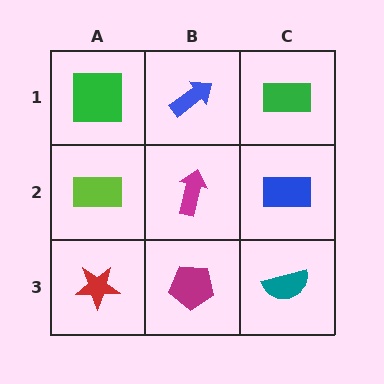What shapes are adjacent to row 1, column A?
A lime rectangle (row 2, column A), a blue arrow (row 1, column B).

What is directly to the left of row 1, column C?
A blue arrow.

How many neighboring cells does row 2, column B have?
4.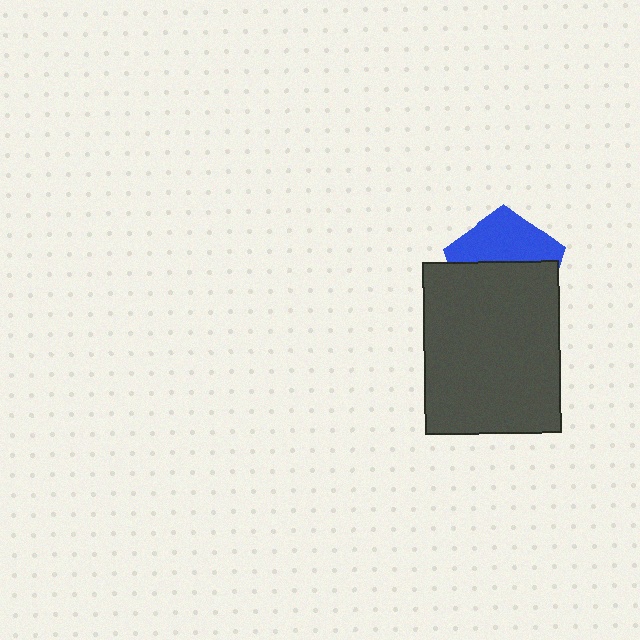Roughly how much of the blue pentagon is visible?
A small part of it is visible (roughly 42%).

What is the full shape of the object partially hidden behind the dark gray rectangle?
The partially hidden object is a blue pentagon.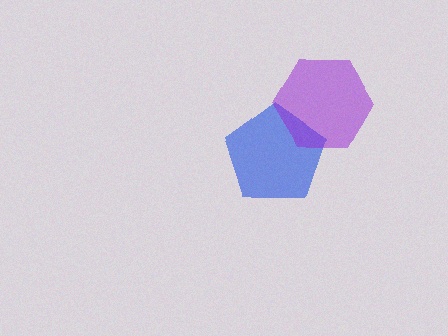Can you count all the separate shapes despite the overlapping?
Yes, there are 2 separate shapes.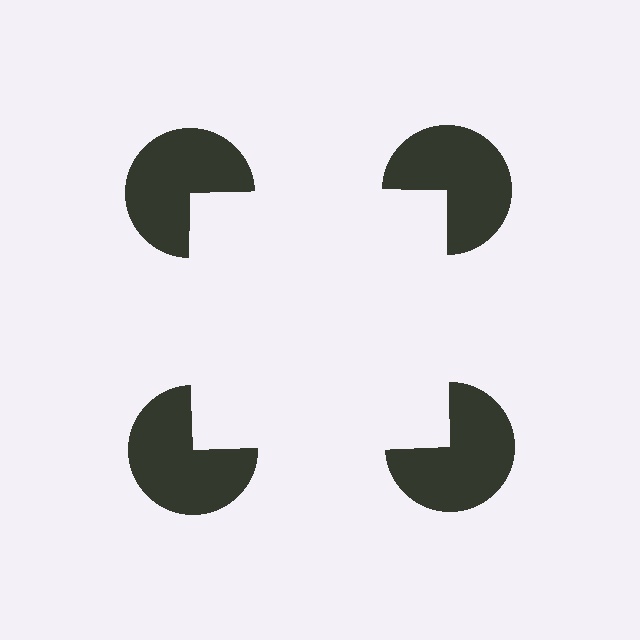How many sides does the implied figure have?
4 sides.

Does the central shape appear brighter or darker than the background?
It typically appears slightly brighter than the background, even though no actual brightness change is drawn.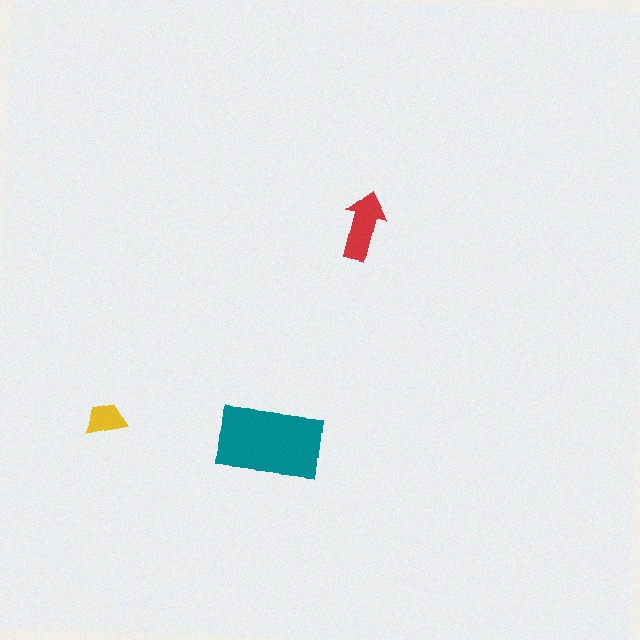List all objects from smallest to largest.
The yellow trapezoid, the red arrow, the teal rectangle.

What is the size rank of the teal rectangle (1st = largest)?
1st.